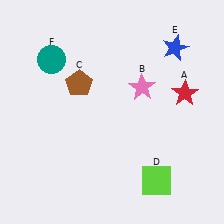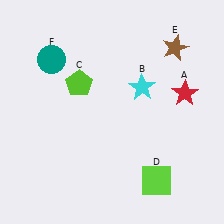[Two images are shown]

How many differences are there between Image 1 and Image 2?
There are 3 differences between the two images.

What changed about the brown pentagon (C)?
In Image 1, C is brown. In Image 2, it changed to lime.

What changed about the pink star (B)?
In Image 1, B is pink. In Image 2, it changed to cyan.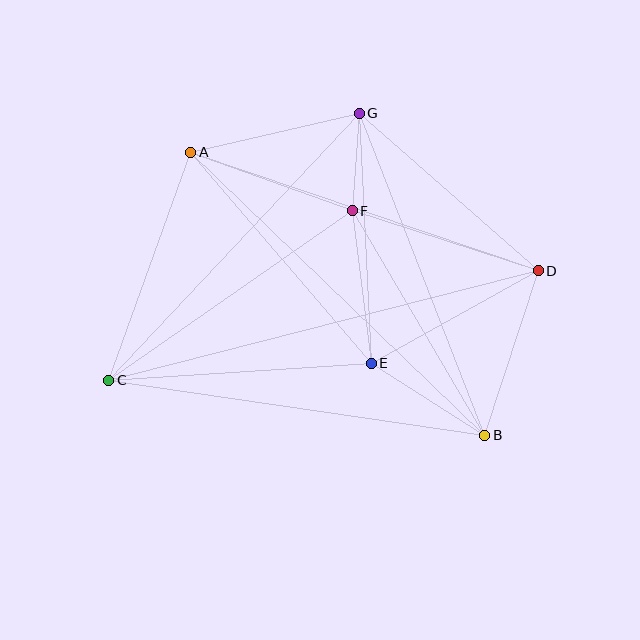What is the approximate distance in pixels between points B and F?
The distance between B and F is approximately 261 pixels.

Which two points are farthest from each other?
Points C and D are farthest from each other.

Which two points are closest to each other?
Points F and G are closest to each other.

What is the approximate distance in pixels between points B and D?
The distance between B and D is approximately 173 pixels.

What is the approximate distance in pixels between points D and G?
The distance between D and G is approximately 239 pixels.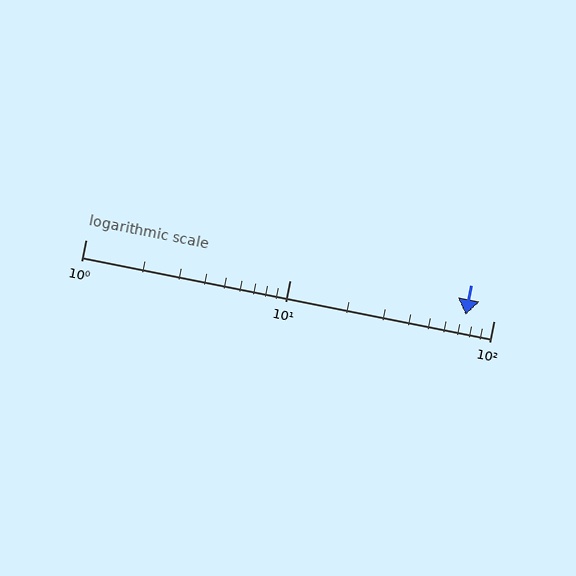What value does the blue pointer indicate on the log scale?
The pointer indicates approximately 73.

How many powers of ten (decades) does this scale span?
The scale spans 2 decades, from 1 to 100.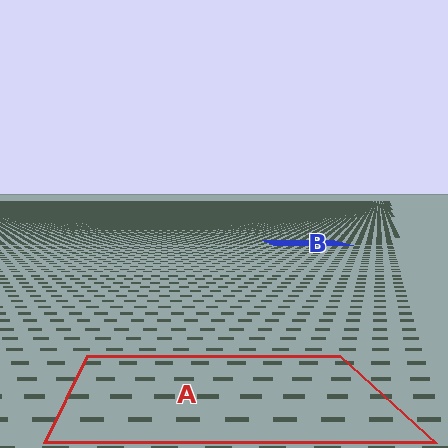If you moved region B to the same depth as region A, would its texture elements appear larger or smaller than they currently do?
They would appear larger. At a closer depth, the same texture elements are projected at a bigger on-screen size.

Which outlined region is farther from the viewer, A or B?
Region B is farther from the viewer — the texture elements inside it appear smaller and more densely packed.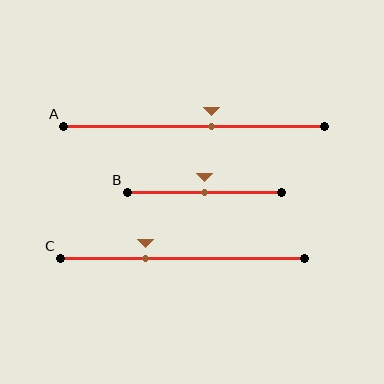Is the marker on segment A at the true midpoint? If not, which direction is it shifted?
No, the marker on segment A is shifted to the right by about 7% of the segment length.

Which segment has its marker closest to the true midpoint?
Segment B has its marker closest to the true midpoint.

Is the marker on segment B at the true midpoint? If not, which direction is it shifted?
Yes, the marker on segment B is at the true midpoint.